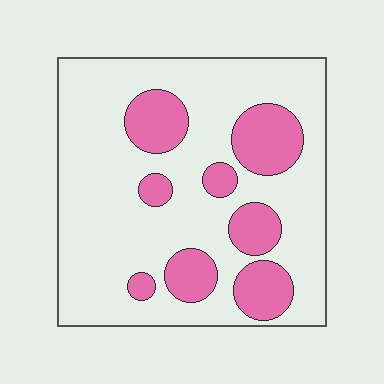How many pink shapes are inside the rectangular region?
8.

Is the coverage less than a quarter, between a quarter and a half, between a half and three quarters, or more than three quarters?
Less than a quarter.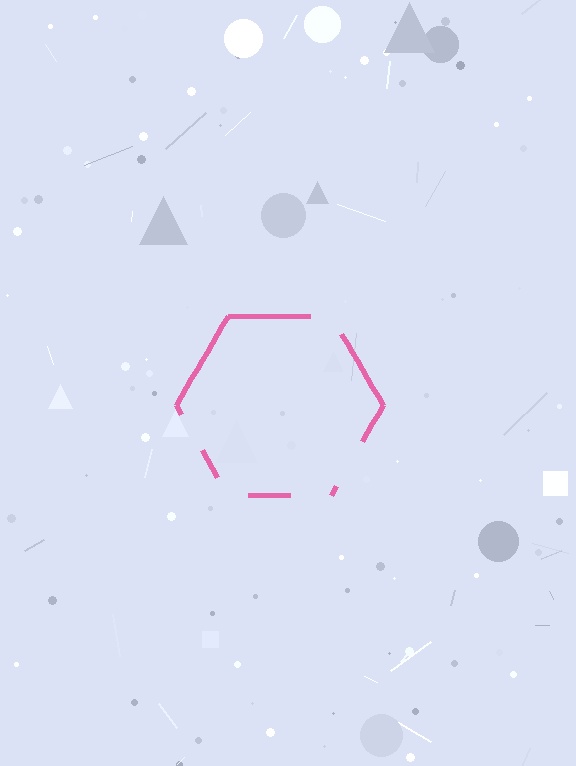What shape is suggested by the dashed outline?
The dashed outline suggests a hexagon.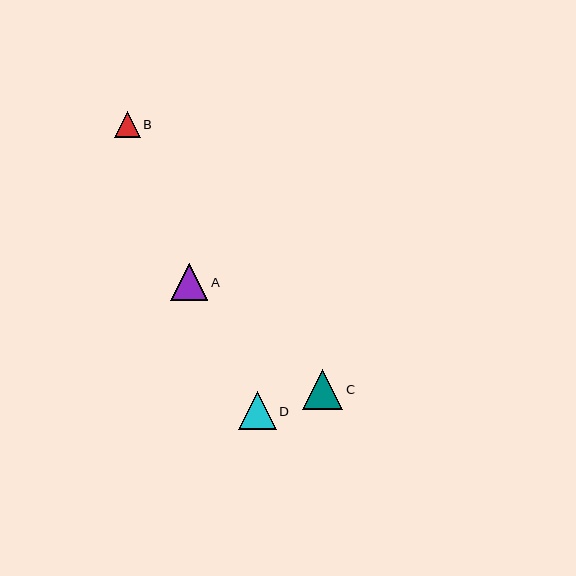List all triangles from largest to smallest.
From largest to smallest: C, D, A, B.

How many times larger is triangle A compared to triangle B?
Triangle A is approximately 1.4 times the size of triangle B.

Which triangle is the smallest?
Triangle B is the smallest with a size of approximately 26 pixels.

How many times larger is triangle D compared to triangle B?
Triangle D is approximately 1.5 times the size of triangle B.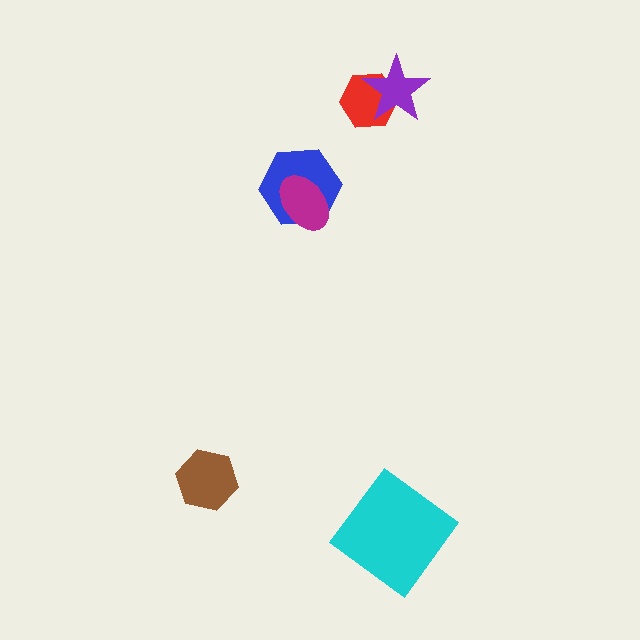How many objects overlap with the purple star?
1 object overlaps with the purple star.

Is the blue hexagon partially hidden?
Yes, it is partially covered by another shape.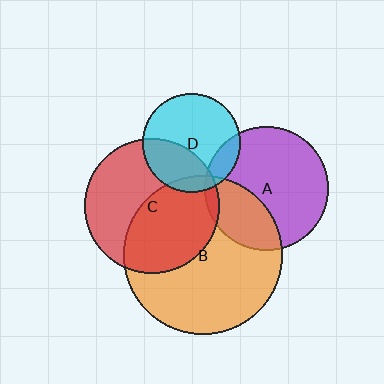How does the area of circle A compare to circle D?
Approximately 1.6 times.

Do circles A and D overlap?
Yes.